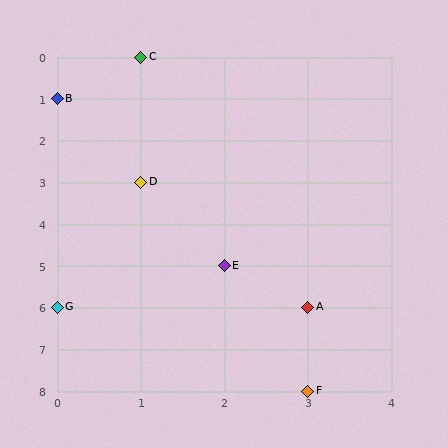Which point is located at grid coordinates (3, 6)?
Point A is at (3, 6).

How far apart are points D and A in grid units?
Points D and A are 2 columns and 3 rows apart (about 3.6 grid units diagonally).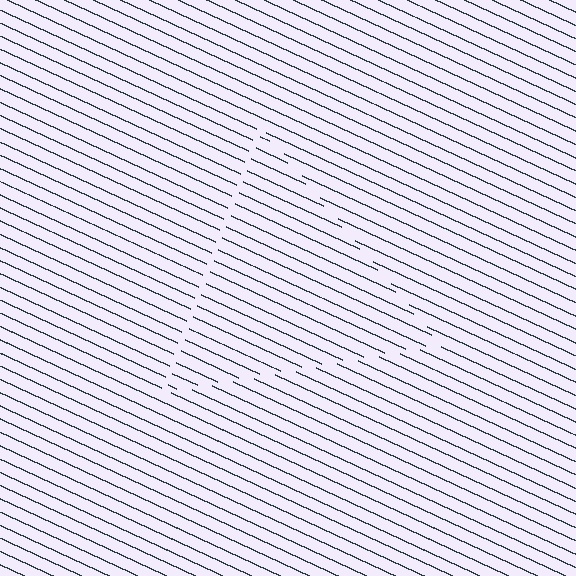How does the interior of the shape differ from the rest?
The interior of the shape contains the same grating, shifted by half a period — the contour is defined by the phase discontinuity where line-ends from the inner and outer gratings abut.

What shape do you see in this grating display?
An illusory triangle. The interior of the shape contains the same grating, shifted by half a period — the contour is defined by the phase discontinuity where line-ends from the inner and outer gratings abut.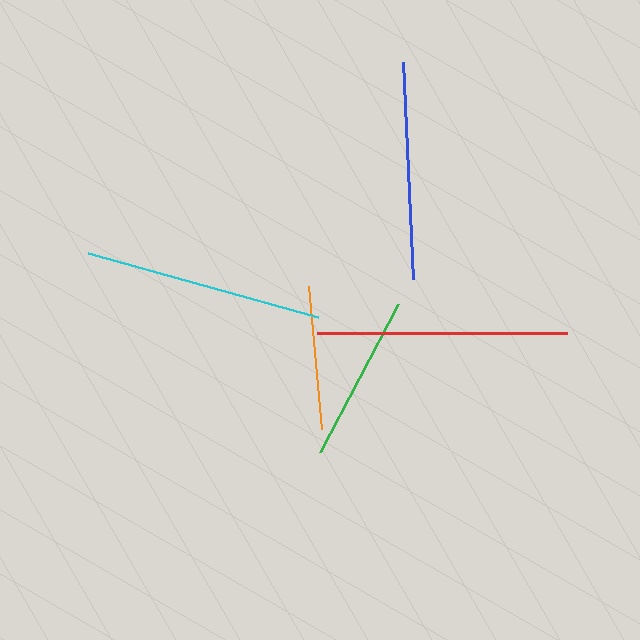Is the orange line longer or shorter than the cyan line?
The cyan line is longer than the orange line.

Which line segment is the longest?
The red line is the longest at approximately 250 pixels.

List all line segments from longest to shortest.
From longest to shortest: red, cyan, blue, green, orange.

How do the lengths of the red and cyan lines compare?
The red and cyan lines are approximately the same length.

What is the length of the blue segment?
The blue segment is approximately 217 pixels long.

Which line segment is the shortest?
The orange line is the shortest at approximately 143 pixels.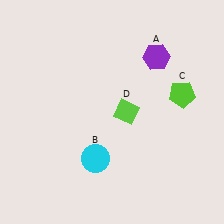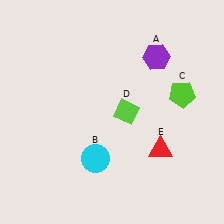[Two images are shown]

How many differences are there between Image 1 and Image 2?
There is 1 difference between the two images.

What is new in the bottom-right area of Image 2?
A red triangle (E) was added in the bottom-right area of Image 2.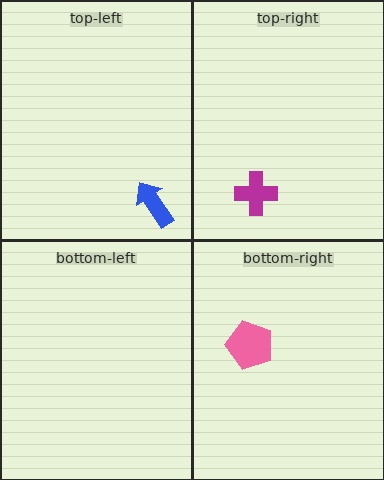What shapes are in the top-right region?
The magenta cross.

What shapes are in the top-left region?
The blue arrow.